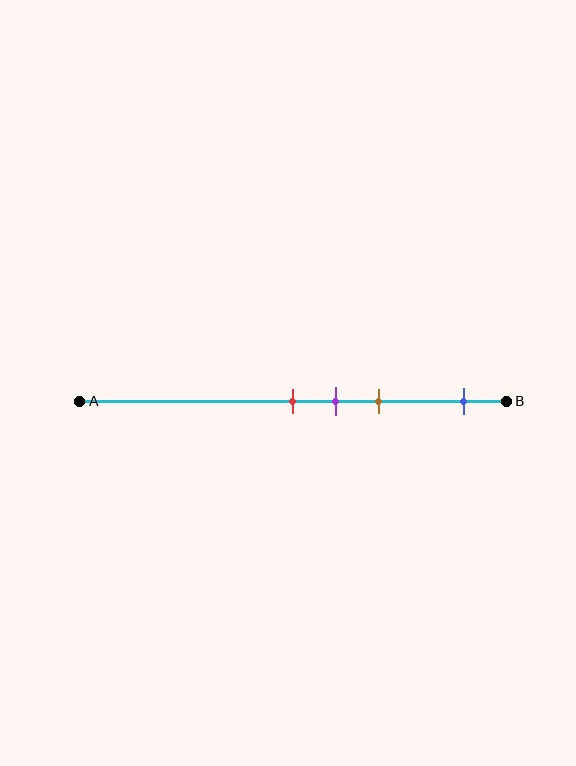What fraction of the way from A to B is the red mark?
The red mark is approximately 50% (0.5) of the way from A to B.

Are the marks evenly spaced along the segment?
No, the marks are not evenly spaced.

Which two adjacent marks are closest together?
The red and purple marks are the closest adjacent pair.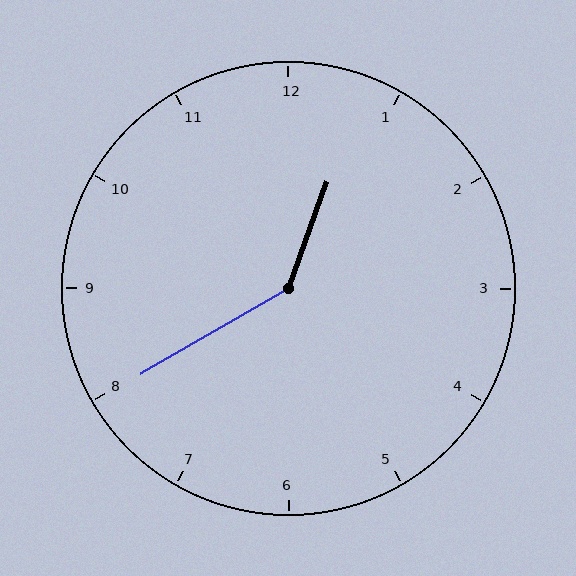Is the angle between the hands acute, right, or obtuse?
It is obtuse.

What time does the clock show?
12:40.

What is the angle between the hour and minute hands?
Approximately 140 degrees.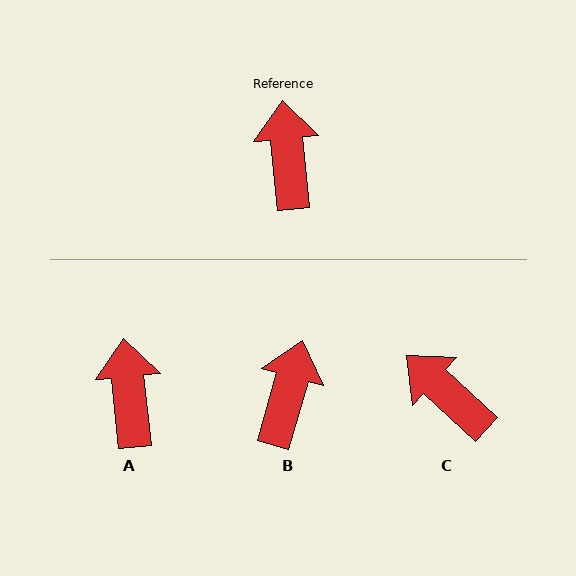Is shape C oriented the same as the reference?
No, it is off by about 42 degrees.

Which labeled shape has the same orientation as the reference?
A.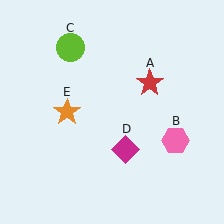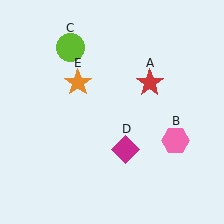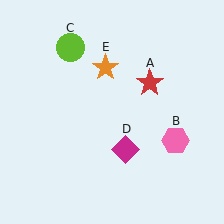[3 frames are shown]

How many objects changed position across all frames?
1 object changed position: orange star (object E).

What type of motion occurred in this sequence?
The orange star (object E) rotated clockwise around the center of the scene.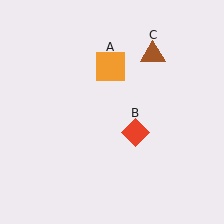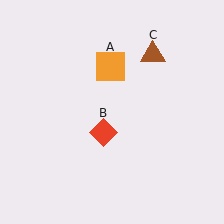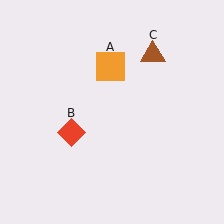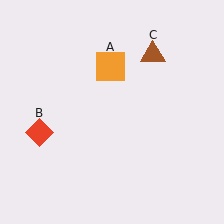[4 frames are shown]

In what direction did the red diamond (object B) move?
The red diamond (object B) moved left.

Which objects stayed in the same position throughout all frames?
Orange square (object A) and brown triangle (object C) remained stationary.